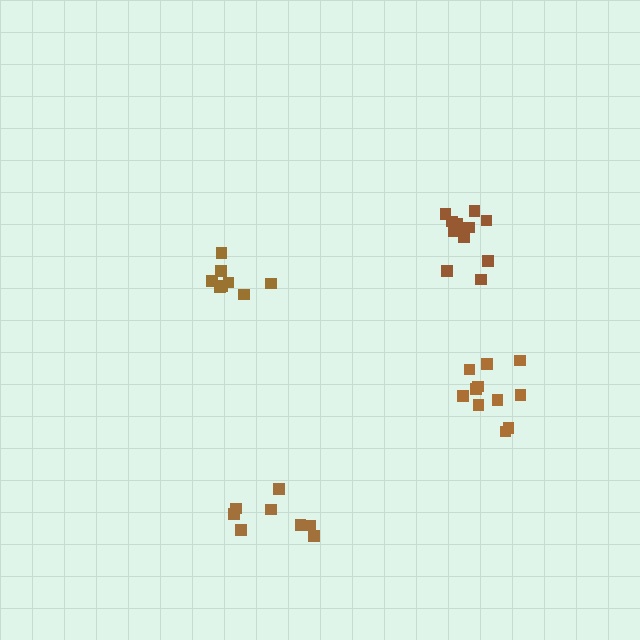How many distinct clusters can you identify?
There are 4 distinct clusters.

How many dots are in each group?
Group 1: 12 dots, Group 2: 8 dots, Group 3: 8 dots, Group 4: 11 dots (39 total).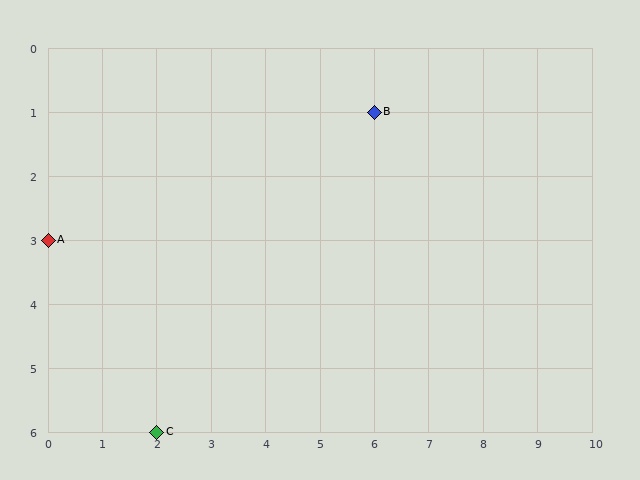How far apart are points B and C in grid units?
Points B and C are 4 columns and 5 rows apart (about 6.4 grid units diagonally).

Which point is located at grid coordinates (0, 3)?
Point A is at (0, 3).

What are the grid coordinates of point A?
Point A is at grid coordinates (0, 3).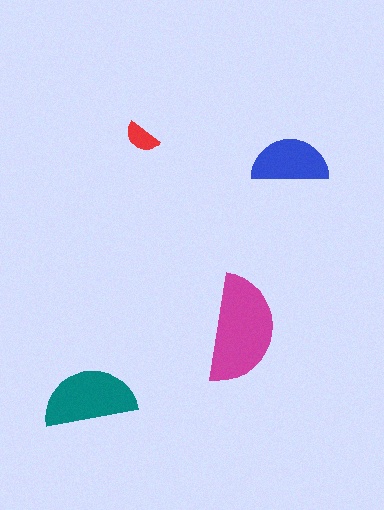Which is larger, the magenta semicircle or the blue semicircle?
The magenta one.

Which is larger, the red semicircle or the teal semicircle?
The teal one.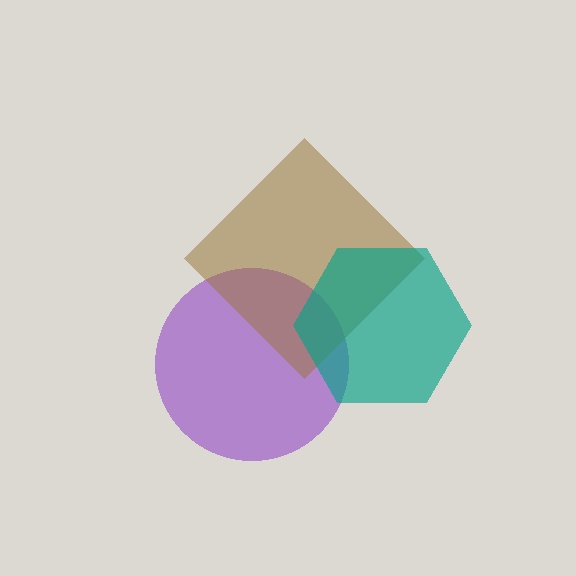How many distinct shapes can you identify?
There are 3 distinct shapes: a purple circle, a brown diamond, a teal hexagon.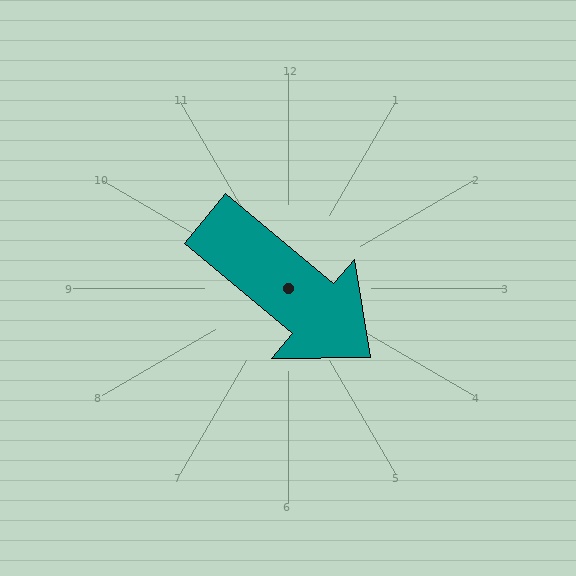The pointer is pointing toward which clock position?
Roughly 4 o'clock.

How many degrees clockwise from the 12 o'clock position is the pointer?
Approximately 130 degrees.